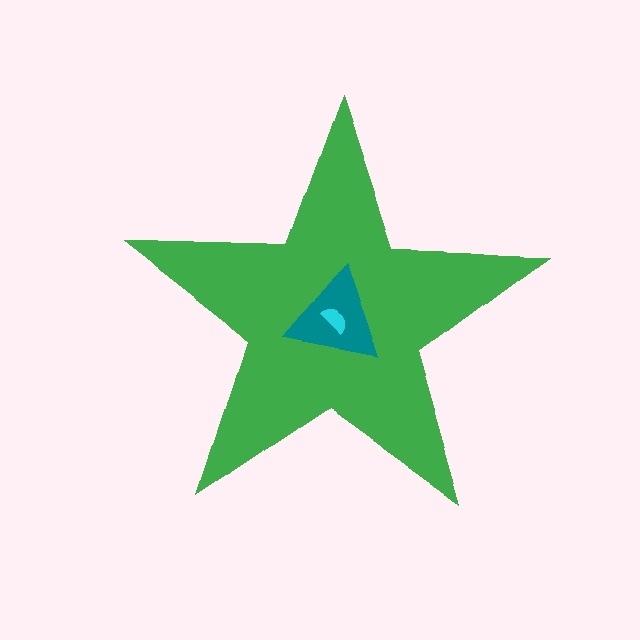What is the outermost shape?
The green star.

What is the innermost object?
The cyan semicircle.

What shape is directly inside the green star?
The teal triangle.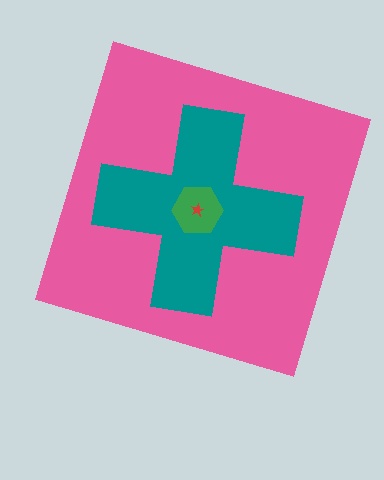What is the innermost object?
The red star.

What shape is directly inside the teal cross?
The green hexagon.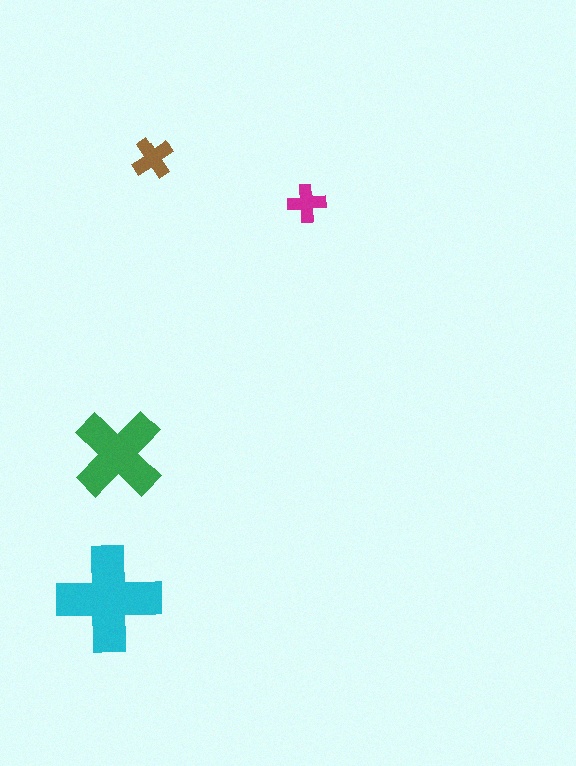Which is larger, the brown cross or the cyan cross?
The cyan one.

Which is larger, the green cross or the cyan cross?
The cyan one.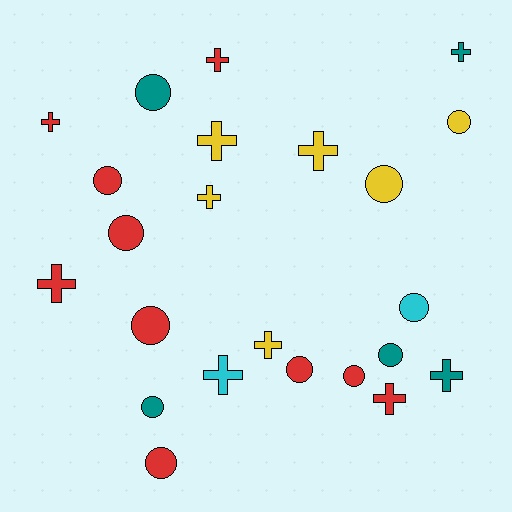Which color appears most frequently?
Red, with 10 objects.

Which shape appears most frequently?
Circle, with 12 objects.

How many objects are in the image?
There are 23 objects.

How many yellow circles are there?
There are 2 yellow circles.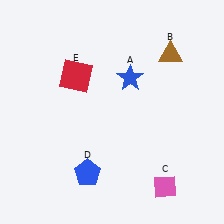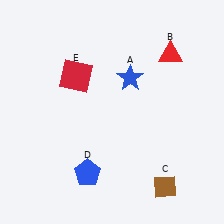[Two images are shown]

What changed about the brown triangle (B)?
In Image 1, B is brown. In Image 2, it changed to red.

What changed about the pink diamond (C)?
In Image 1, C is pink. In Image 2, it changed to brown.